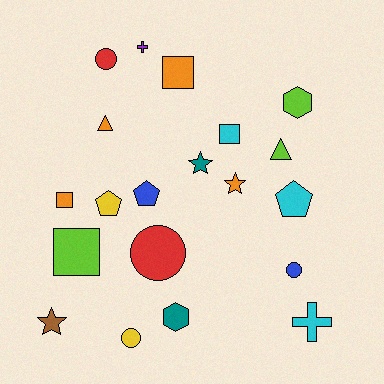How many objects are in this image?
There are 20 objects.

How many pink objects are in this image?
There are no pink objects.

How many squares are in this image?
There are 4 squares.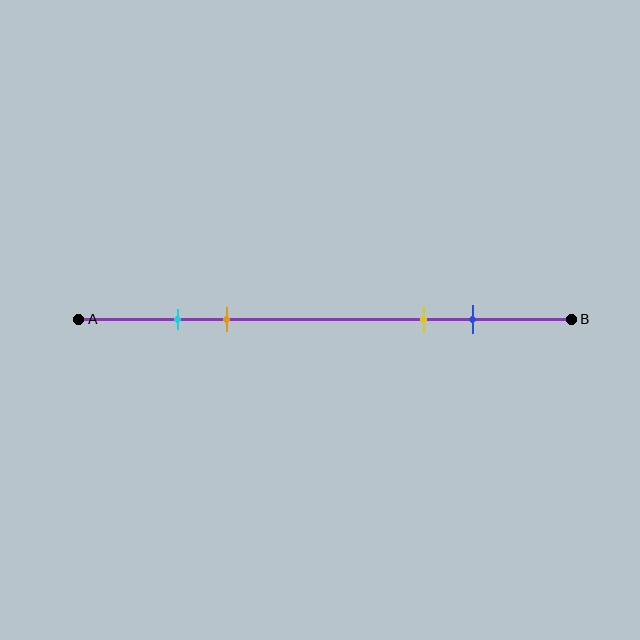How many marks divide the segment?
There are 4 marks dividing the segment.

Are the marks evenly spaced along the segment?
No, the marks are not evenly spaced.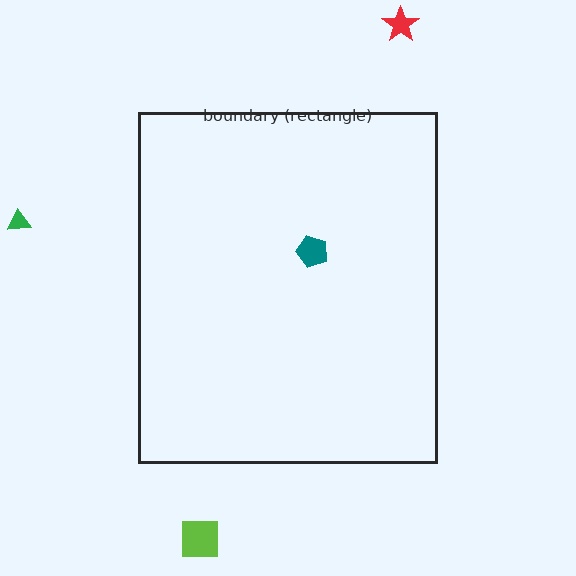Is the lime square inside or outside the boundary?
Outside.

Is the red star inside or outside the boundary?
Outside.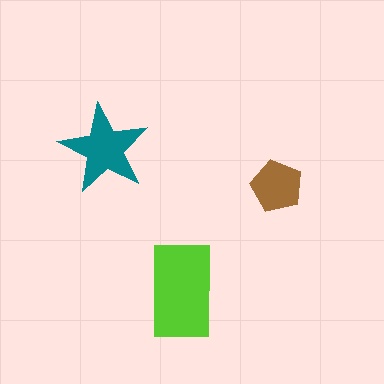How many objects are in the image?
There are 3 objects in the image.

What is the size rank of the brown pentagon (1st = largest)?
3rd.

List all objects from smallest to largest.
The brown pentagon, the teal star, the lime rectangle.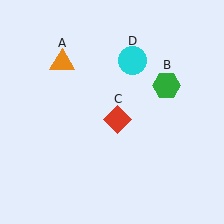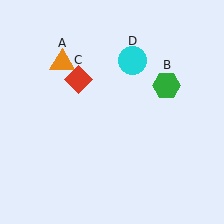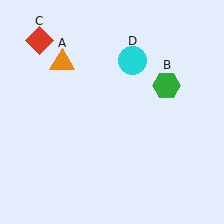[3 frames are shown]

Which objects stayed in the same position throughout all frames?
Orange triangle (object A) and green hexagon (object B) and cyan circle (object D) remained stationary.